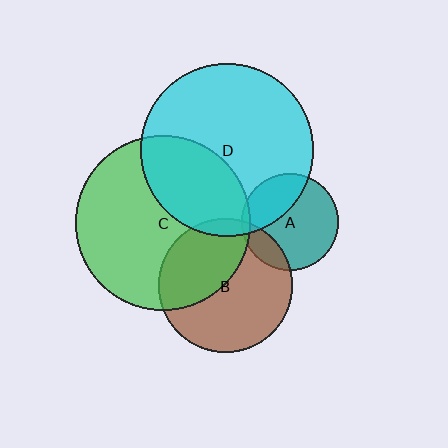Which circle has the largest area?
Circle C (green).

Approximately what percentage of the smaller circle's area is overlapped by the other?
Approximately 35%.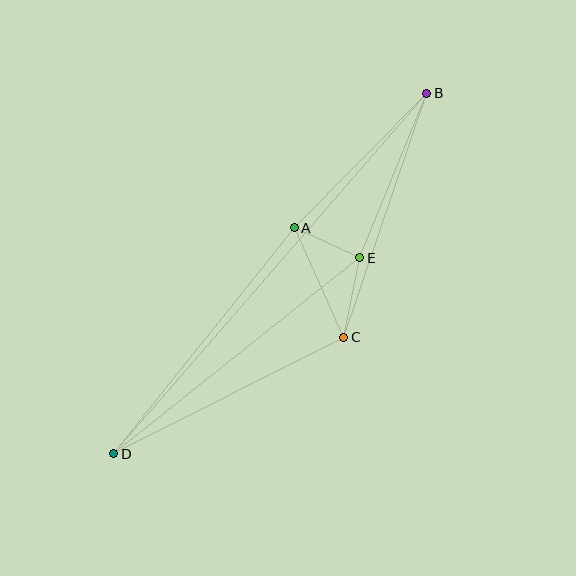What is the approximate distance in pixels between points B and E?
The distance between B and E is approximately 178 pixels.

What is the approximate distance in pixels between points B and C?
The distance between B and C is approximately 258 pixels.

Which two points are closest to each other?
Points A and E are closest to each other.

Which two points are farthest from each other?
Points B and D are farthest from each other.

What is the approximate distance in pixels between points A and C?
The distance between A and C is approximately 120 pixels.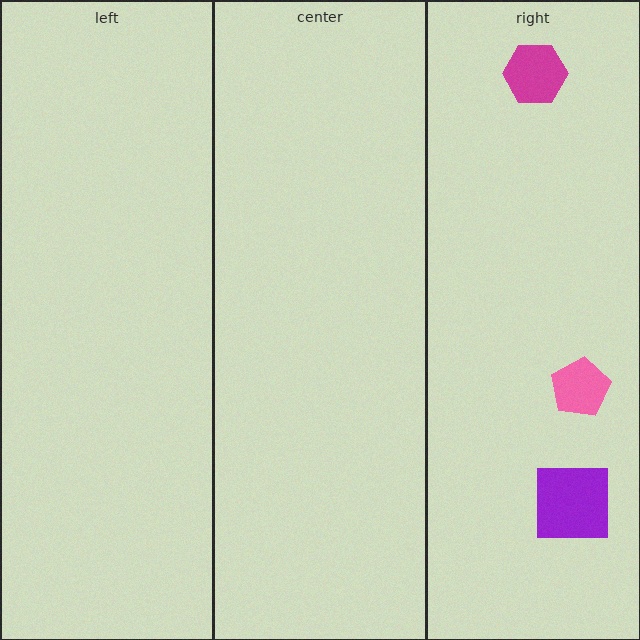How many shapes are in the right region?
3.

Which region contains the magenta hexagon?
The right region.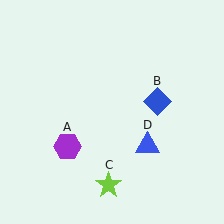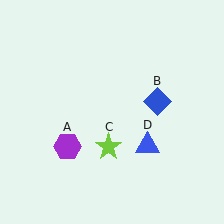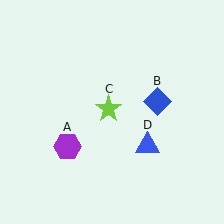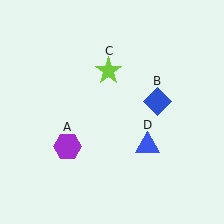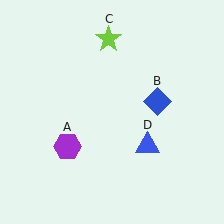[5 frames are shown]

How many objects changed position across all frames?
1 object changed position: lime star (object C).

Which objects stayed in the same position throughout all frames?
Purple hexagon (object A) and blue diamond (object B) and blue triangle (object D) remained stationary.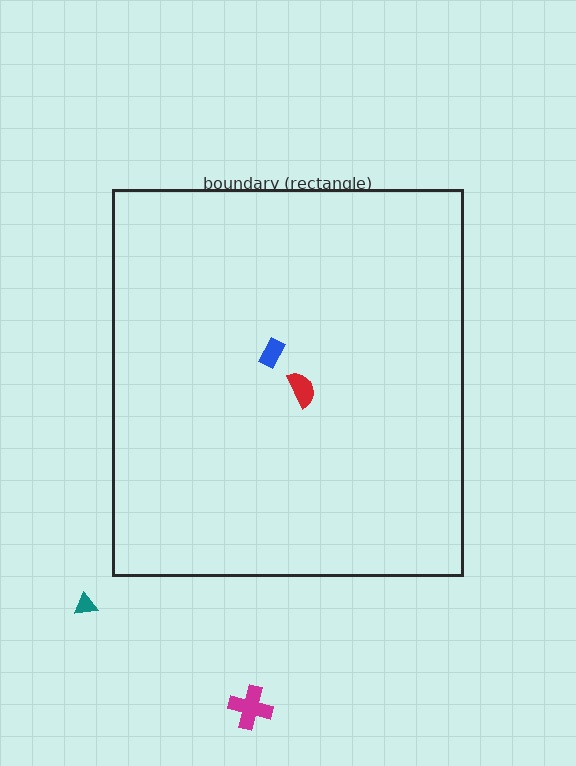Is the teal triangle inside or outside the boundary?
Outside.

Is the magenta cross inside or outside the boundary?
Outside.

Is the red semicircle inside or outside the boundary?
Inside.